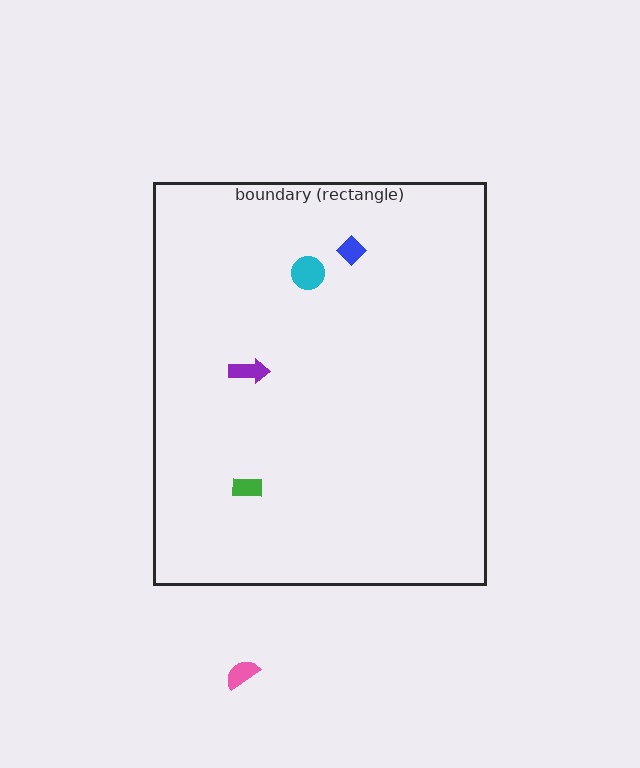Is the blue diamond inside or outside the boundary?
Inside.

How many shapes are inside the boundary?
4 inside, 1 outside.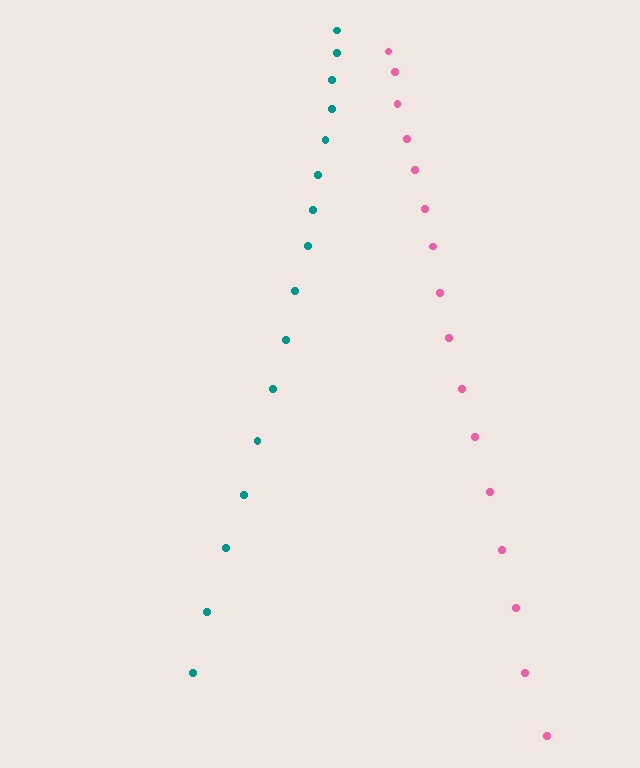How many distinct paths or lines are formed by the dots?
There are 2 distinct paths.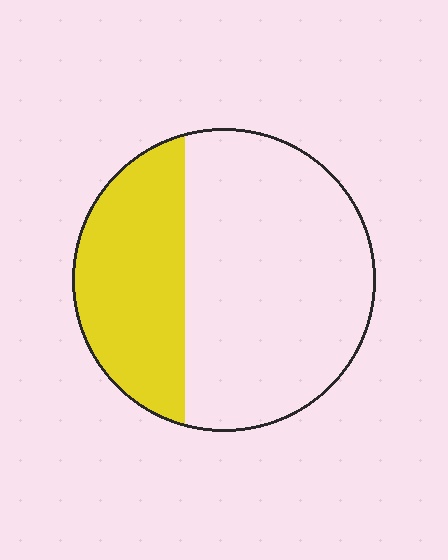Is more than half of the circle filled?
No.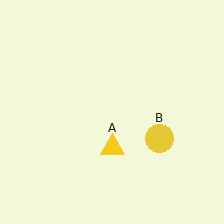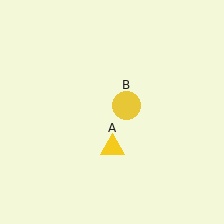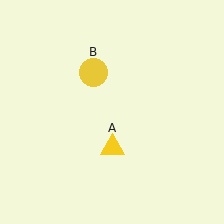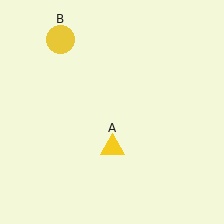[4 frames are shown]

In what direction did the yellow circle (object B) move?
The yellow circle (object B) moved up and to the left.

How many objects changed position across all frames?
1 object changed position: yellow circle (object B).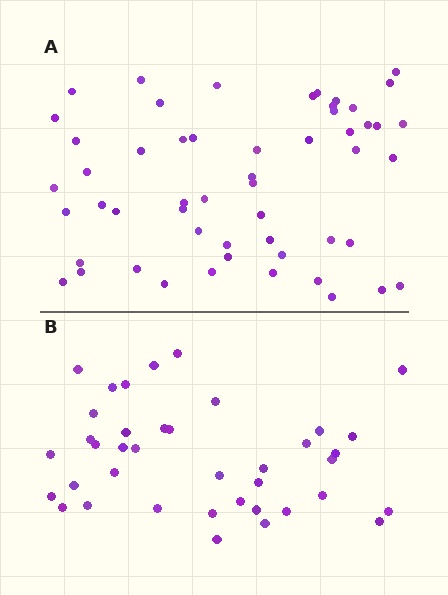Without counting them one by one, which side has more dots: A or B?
Region A (the top region) has more dots.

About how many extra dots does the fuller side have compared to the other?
Region A has approximately 15 more dots than region B.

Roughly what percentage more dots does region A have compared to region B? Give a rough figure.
About 40% more.